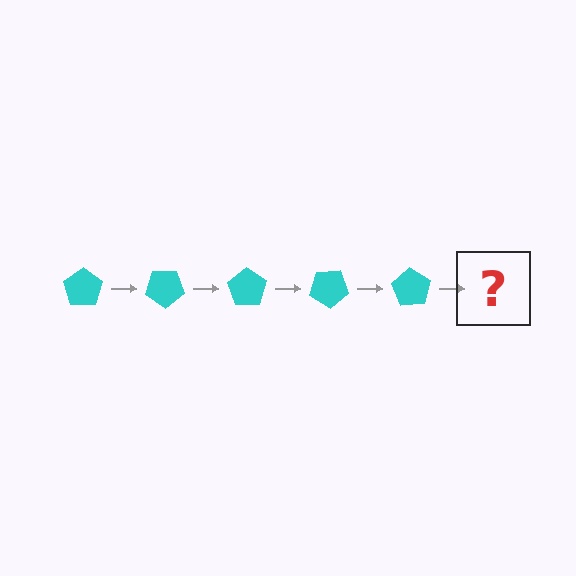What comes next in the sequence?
The next element should be a cyan pentagon rotated 175 degrees.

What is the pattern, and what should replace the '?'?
The pattern is that the pentagon rotates 35 degrees each step. The '?' should be a cyan pentagon rotated 175 degrees.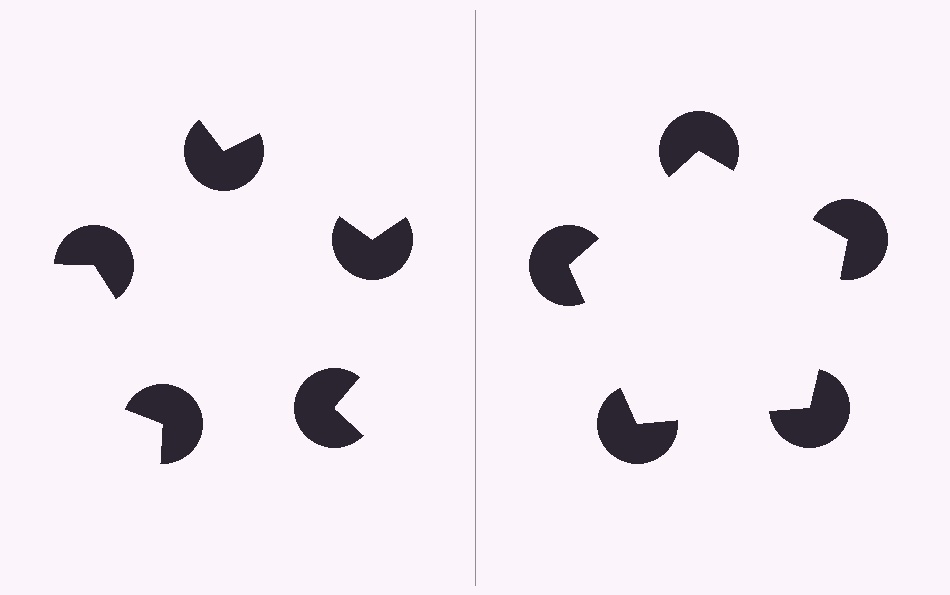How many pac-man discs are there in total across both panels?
10 — 5 on each side.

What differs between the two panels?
The pac-man discs are positioned identically on both sides; only the wedge orientations differ. On the right they align to a pentagon; on the left they are misaligned.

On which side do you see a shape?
An illusory pentagon appears on the right side. On the left side the wedge cuts are rotated, so no coherent shape forms.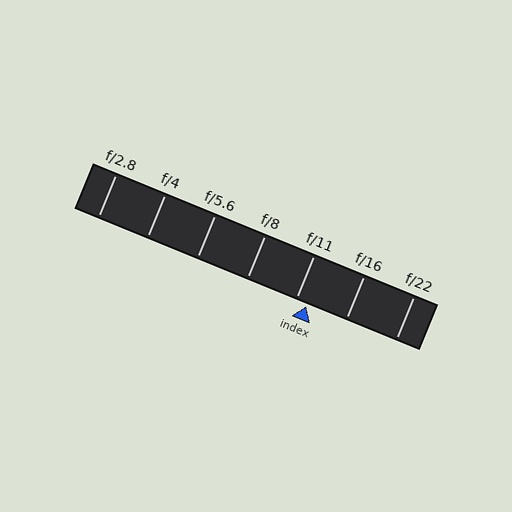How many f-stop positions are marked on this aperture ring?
There are 7 f-stop positions marked.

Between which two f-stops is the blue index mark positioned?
The index mark is between f/11 and f/16.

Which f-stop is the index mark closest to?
The index mark is closest to f/11.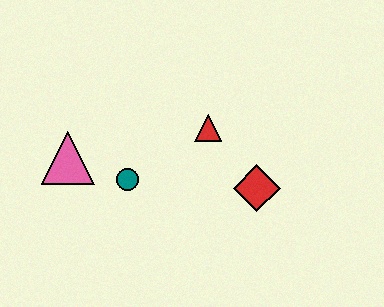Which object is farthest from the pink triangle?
The red diamond is farthest from the pink triangle.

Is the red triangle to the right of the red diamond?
No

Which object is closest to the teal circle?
The pink triangle is closest to the teal circle.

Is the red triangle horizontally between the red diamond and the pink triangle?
Yes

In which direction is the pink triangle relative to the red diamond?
The pink triangle is to the left of the red diamond.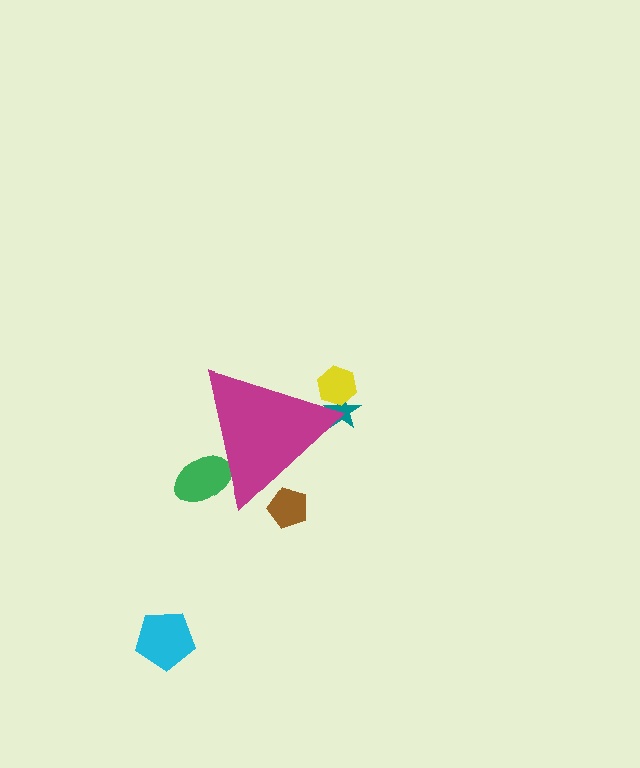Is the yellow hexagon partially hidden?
Yes, the yellow hexagon is partially hidden behind the magenta triangle.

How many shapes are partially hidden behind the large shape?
4 shapes are partially hidden.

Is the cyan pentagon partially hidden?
No, the cyan pentagon is fully visible.